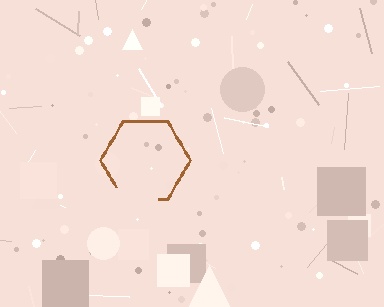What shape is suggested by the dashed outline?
The dashed outline suggests a hexagon.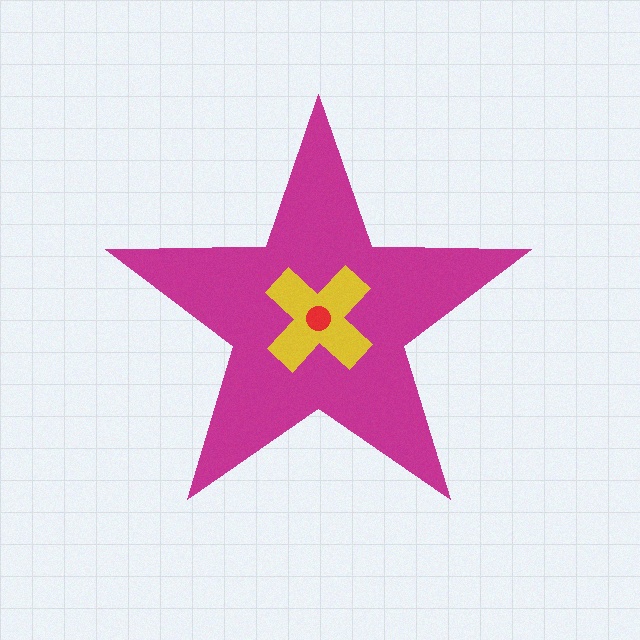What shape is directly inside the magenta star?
The yellow cross.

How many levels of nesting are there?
3.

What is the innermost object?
The red circle.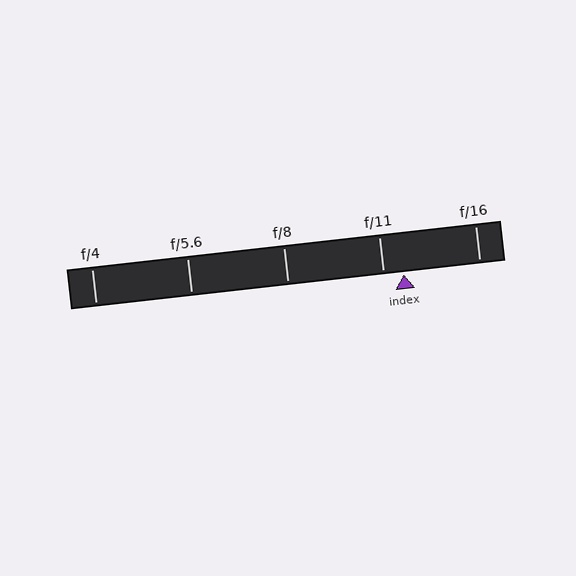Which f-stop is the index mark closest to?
The index mark is closest to f/11.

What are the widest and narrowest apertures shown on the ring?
The widest aperture shown is f/4 and the narrowest is f/16.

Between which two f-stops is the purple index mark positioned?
The index mark is between f/11 and f/16.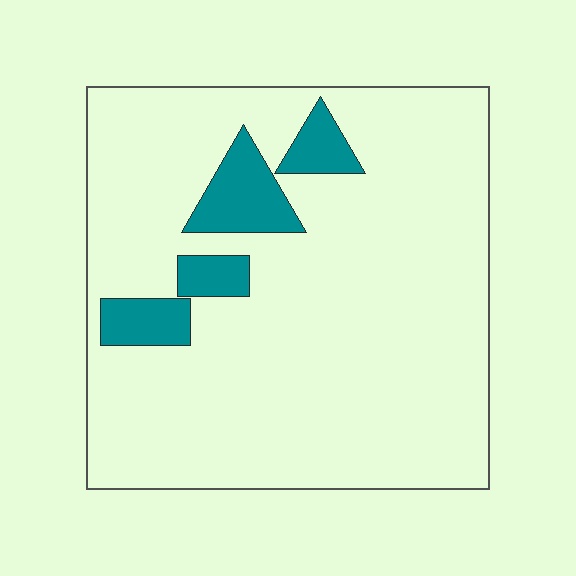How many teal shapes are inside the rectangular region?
4.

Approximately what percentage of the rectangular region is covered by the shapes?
Approximately 10%.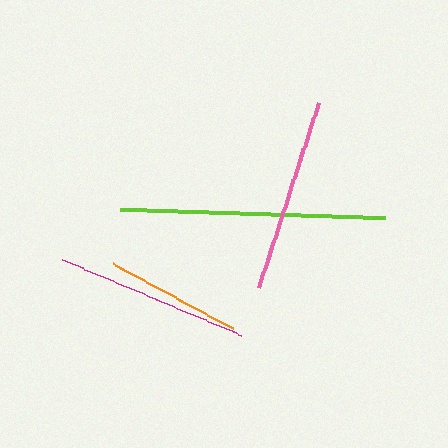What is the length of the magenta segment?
The magenta segment is approximately 196 pixels long.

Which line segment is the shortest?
The orange line is the shortest at approximately 136 pixels.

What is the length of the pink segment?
The pink segment is approximately 195 pixels long.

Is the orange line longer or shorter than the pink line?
The pink line is longer than the orange line.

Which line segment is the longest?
The lime line is the longest at approximately 264 pixels.